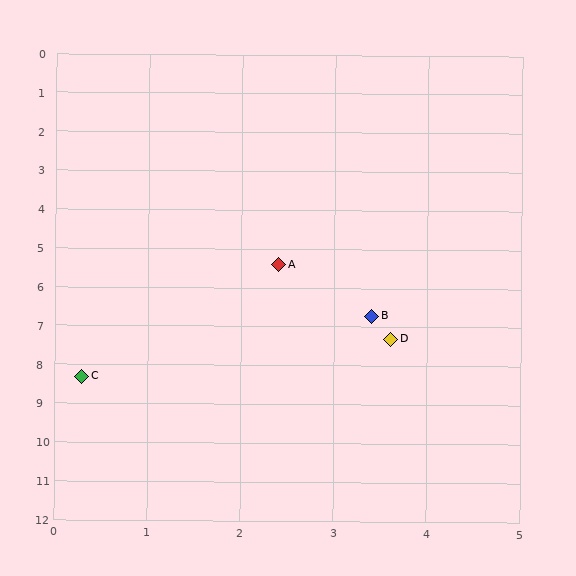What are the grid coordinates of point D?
Point D is at approximately (3.6, 7.3).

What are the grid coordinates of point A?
Point A is at approximately (2.4, 5.4).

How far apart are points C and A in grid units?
Points C and A are about 3.6 grid units apart.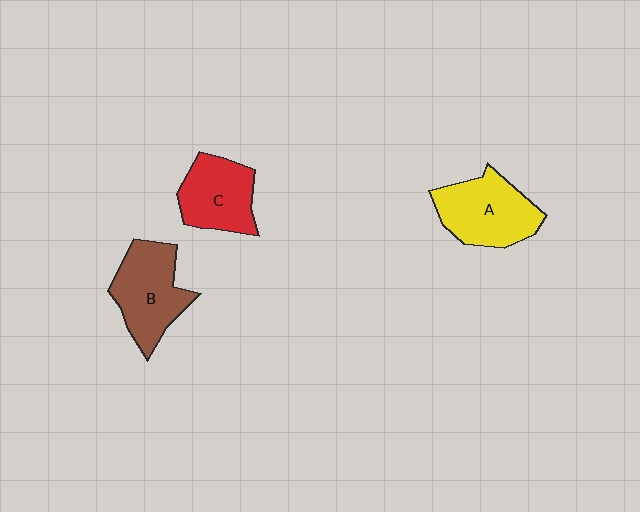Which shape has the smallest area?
Shape C (red).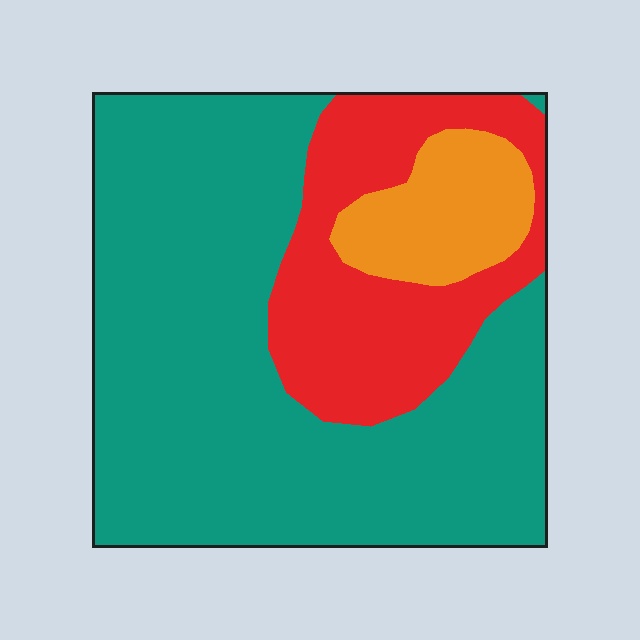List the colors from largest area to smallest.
From largest to smallest: teal, red, orange.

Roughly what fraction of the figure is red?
Red covers 24% of the figure.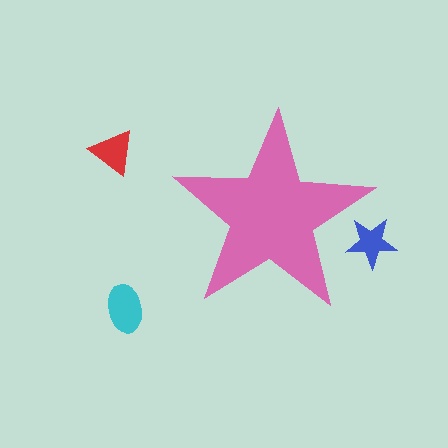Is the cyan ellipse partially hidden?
No, the cyan ellipse is fully visible.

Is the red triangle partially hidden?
No, the red triangle is fully visible.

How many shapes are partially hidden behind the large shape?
1 shape is partially hidden.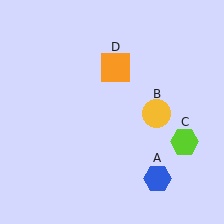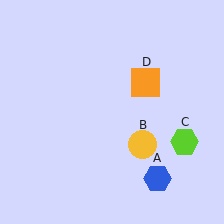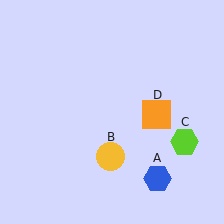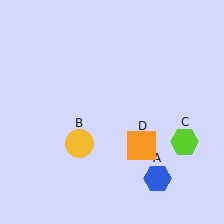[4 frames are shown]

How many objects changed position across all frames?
2 objects changed position: yellow circle (object B), orange square (object D).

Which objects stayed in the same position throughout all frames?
Blue hexagon (object A) and lime hexagon (object C) remained stationary.